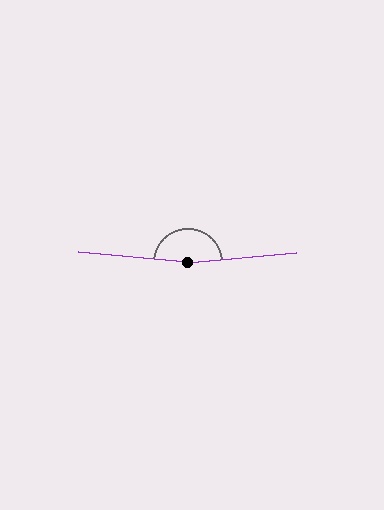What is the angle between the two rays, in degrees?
Approximately 169 degrees.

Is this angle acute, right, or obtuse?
It is obtuse.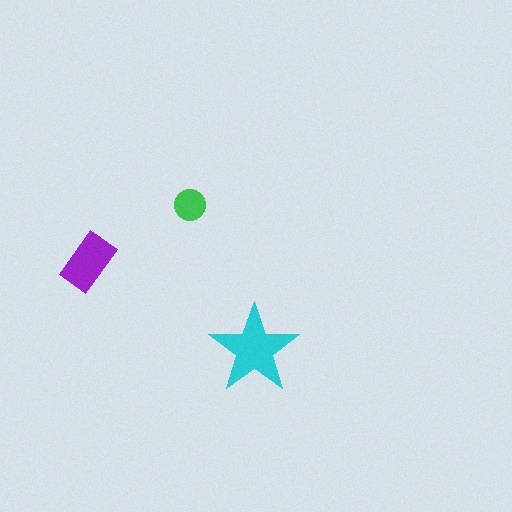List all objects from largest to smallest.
The cyan star, the purple rectangle, the green circle.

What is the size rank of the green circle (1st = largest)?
3rd.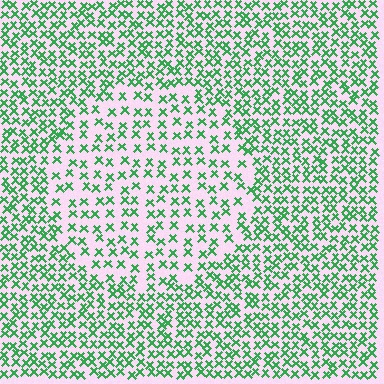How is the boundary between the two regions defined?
The boundary is defined by a change in element density (approximately 1.8x ratio). All elements are the same color, size, and shape.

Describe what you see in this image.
The image contains small green elements arranged at two different densities. A circle-shaped region is visible where the elements are less densely packed than the surrounding area.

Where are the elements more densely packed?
The elements are more densely packed outside the circle boundary.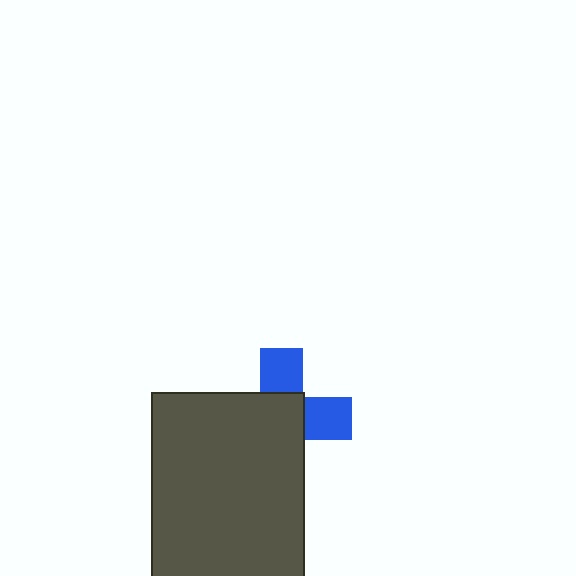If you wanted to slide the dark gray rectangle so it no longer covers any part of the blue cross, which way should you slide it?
Slide it toward the lower-left — that is the most direct way to separate the two shapes.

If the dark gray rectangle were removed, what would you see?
You would see the complete blue cross.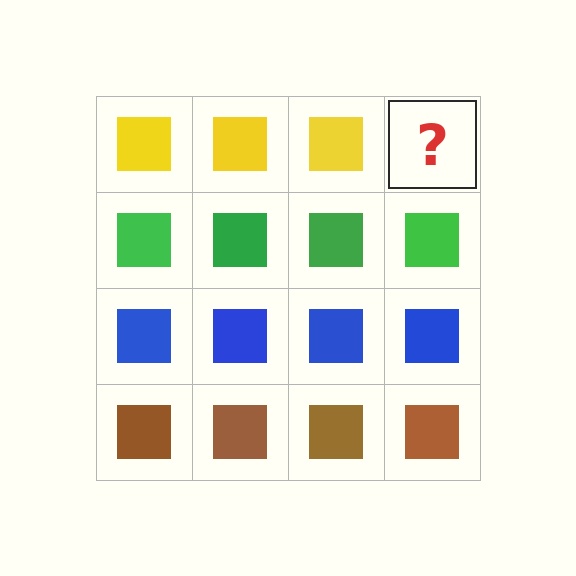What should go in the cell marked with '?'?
The missing cell should contain a yellow square.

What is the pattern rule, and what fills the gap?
The rule is that each row has a consistent color. The gap should be filled with a yellow square.